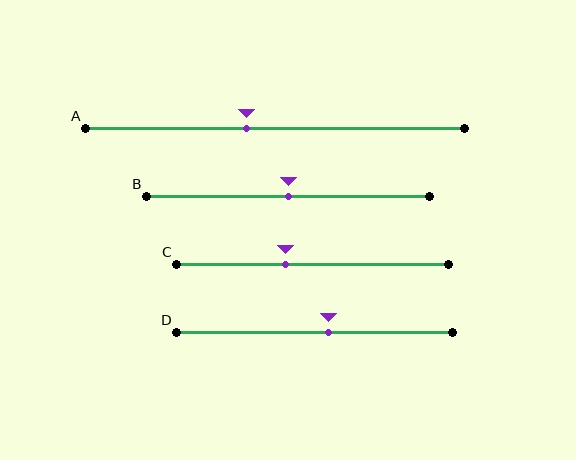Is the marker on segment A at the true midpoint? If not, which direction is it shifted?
No, the marker on segment A is shifted to the left by about 8% of the segment length.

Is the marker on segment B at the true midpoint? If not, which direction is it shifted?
Yes, the marker on segment B is at the true midpoint.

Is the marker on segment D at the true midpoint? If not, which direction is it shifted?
No, the marker on segment D is shifted to the right by about 5% of the segment length.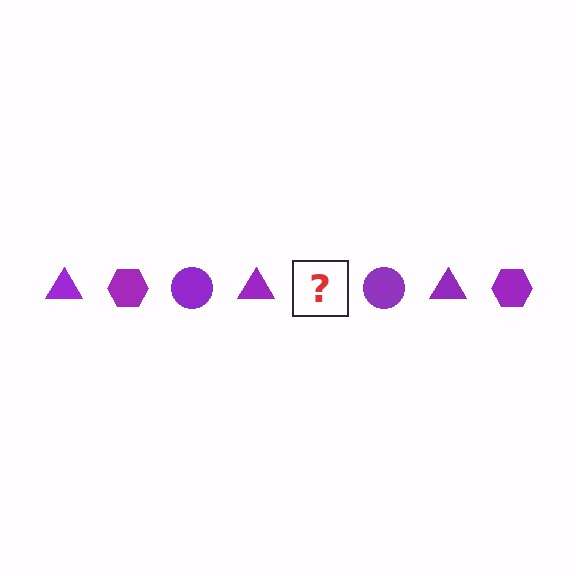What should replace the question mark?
The question mark should be replaced with a purple hexagon.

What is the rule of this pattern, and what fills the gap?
The rule is that the pattern cycles through triangle, hexagon, circle shapes in purple. The gap should be filled with a purple hexagon.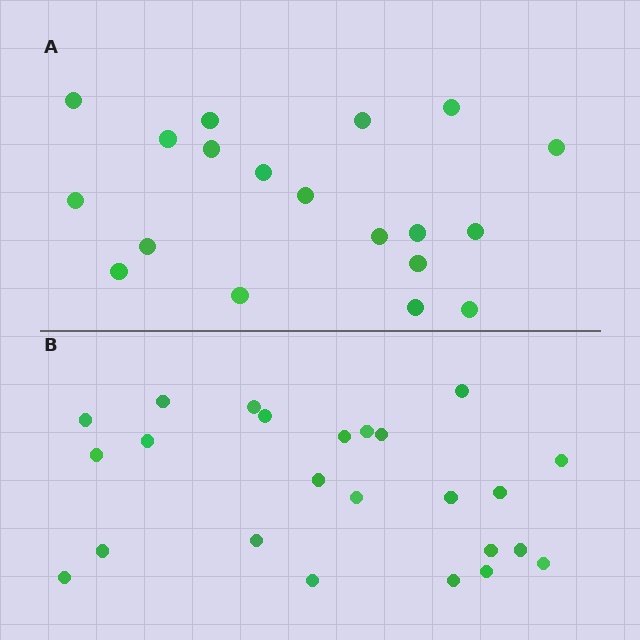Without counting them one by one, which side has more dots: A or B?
Region B (the bottom region) has more dots.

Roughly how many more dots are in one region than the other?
Region B has about 5 more dots than region A.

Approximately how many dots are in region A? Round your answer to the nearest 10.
About 20 dots. (The exact count is 19, which rounds to 20.)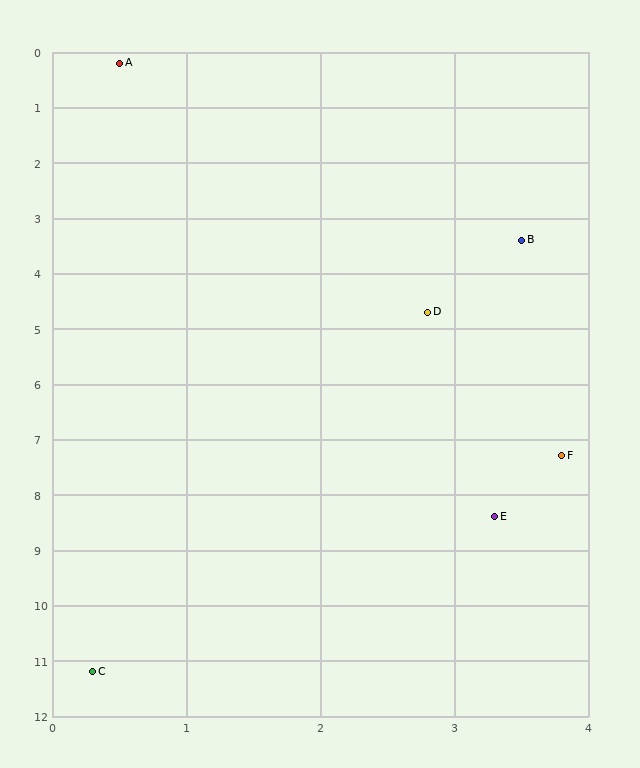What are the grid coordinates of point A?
Point A is at approximately (0.5, 0.2).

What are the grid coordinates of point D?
Point D is at approximately (2.8, 4.7).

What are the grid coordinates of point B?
Point B is at approximately (3.5, 3.4).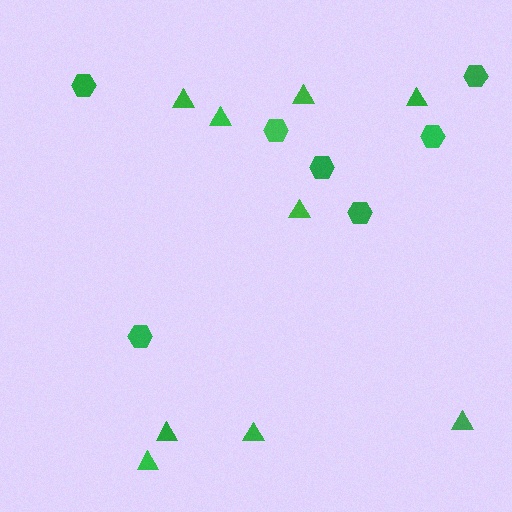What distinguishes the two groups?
There are 2 groups: one group of hexagons (7) and one group of triangles (9).